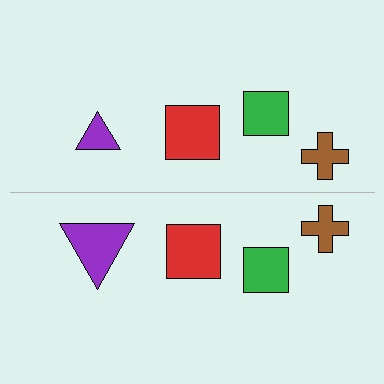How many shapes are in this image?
There are 8 shapes in this image.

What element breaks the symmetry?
The purple triangle on the bottom side has a different size than its mirror counterpart.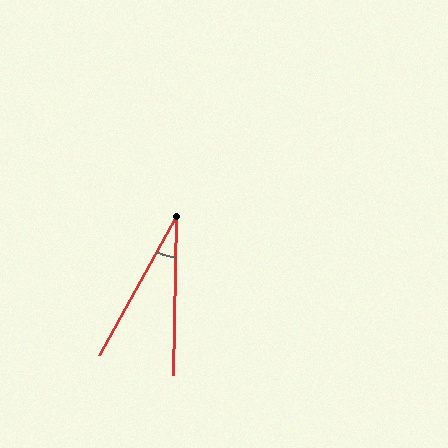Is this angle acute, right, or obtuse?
It is acute.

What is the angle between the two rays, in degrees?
Approximately 28 degrees.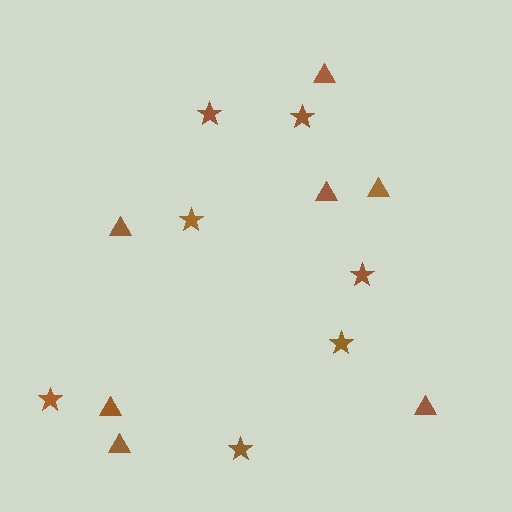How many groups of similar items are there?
There are 2 groups: one group of stars (7) and one group of triangles (7).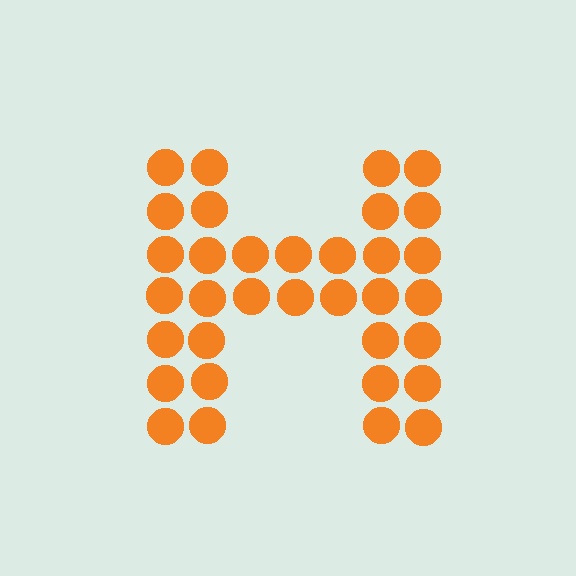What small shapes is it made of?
It is made of small circles.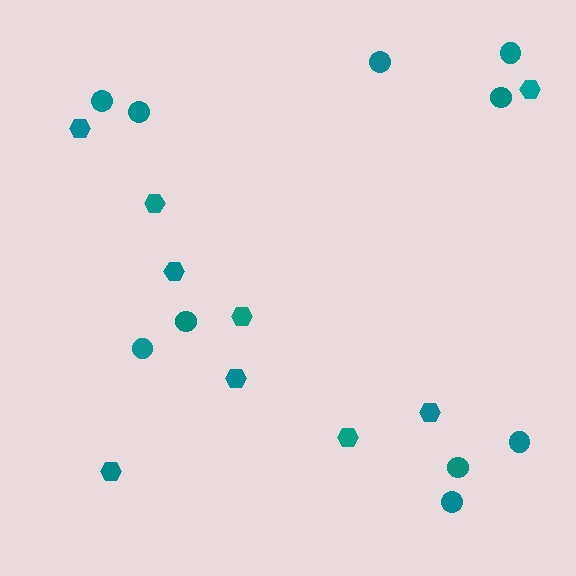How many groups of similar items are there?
There are 2 groups: one group of circles (10) and one group of hexagons (9).